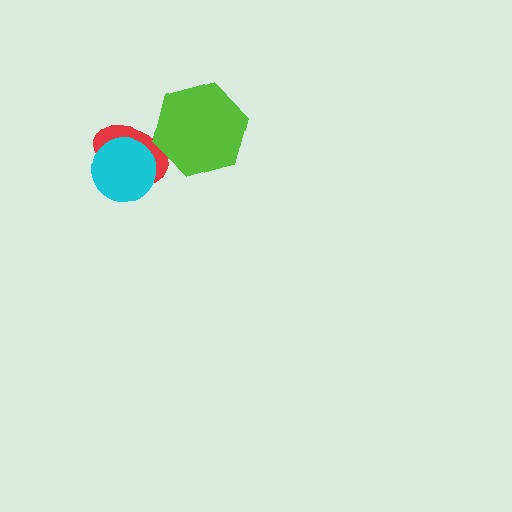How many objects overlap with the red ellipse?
2 objects overlap with the red ellipse.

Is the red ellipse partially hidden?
Yes, it is partially covered by another shape.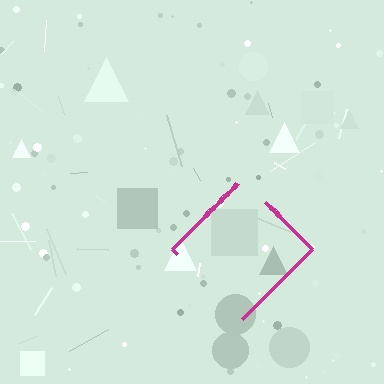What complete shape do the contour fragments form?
The contour fragments form a diamond.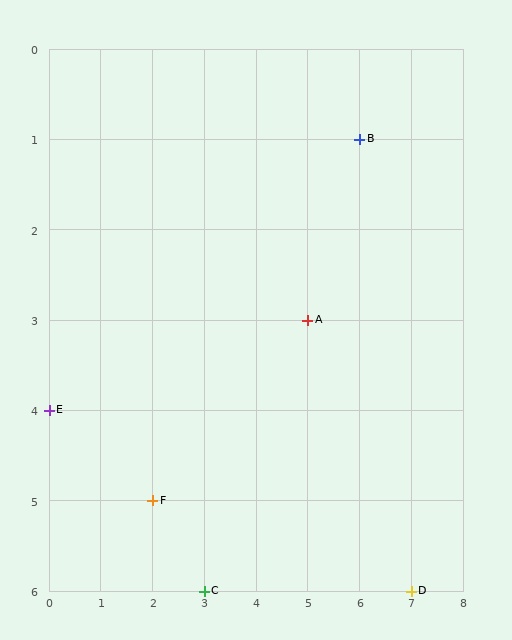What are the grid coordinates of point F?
Point F is at grid coordinates (2, 5).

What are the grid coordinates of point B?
Point B is at grid coordinates (6, 1).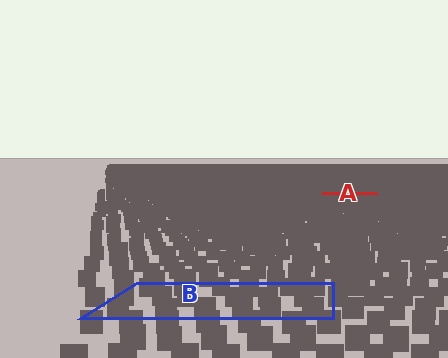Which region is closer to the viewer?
Region B is closer. The texture elements there are larger and more spread out.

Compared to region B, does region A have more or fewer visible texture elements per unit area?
Region A has more texture elements per unit area — they are packed more densely because it is farther away.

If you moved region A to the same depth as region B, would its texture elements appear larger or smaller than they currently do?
They would appear larger. At a closer depth, the same texture elements are projected at a bigger on-screen size.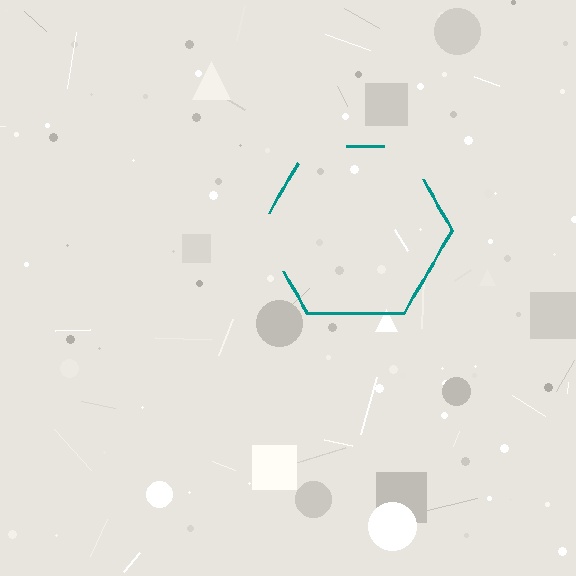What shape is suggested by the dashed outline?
The dashed outline suggests a hexagon.